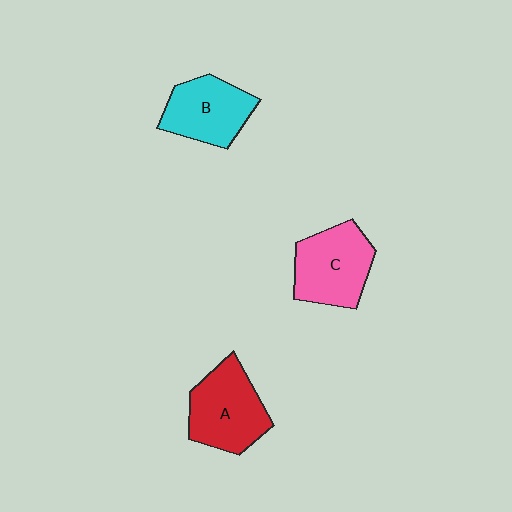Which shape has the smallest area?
Shape B (cyan).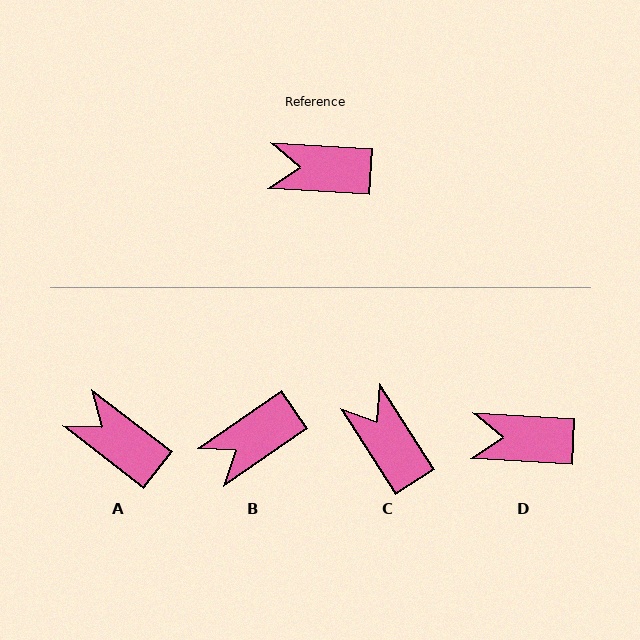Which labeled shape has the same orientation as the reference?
D.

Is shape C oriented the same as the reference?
No, it is off by about 54 degrees.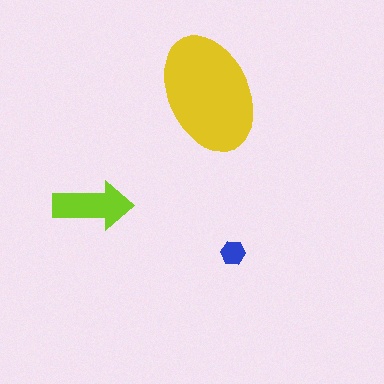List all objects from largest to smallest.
The yellow ellipse, the lime arrow, the blue hexagon.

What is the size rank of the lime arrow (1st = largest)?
2nd.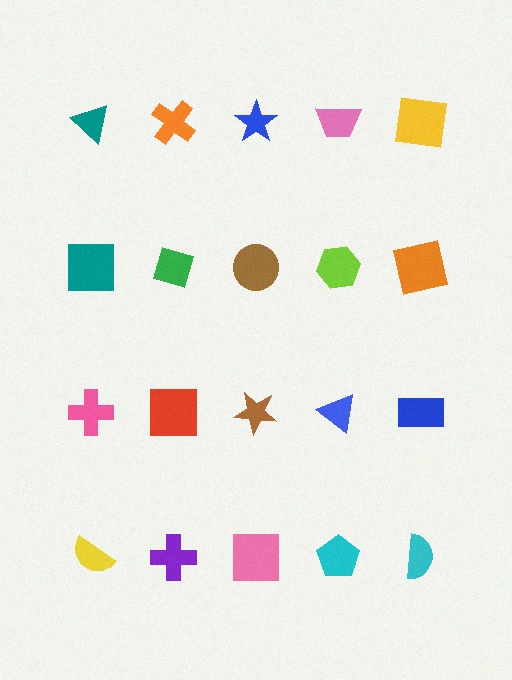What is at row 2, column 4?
A lime hexagon.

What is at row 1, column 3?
A blue star.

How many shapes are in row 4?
5 shapes.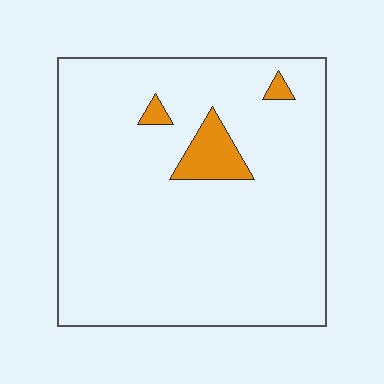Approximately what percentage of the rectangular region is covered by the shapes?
Approximately 5%.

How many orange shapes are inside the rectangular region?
3.